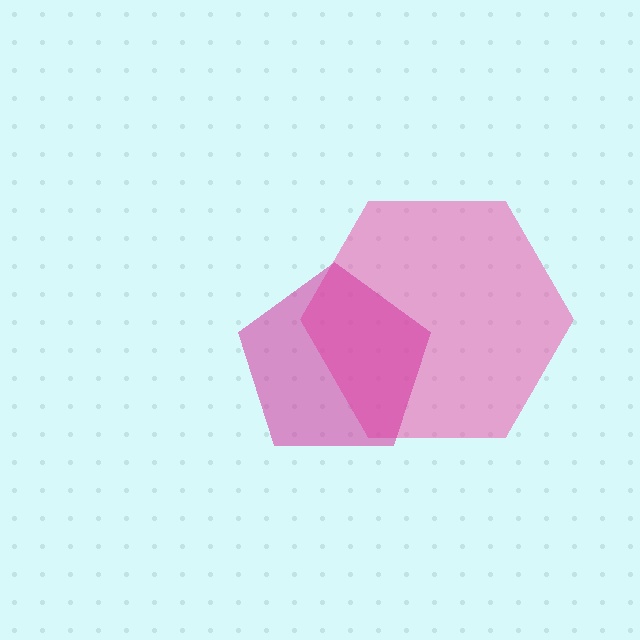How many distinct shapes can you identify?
There are 2 distinct shapes: a pink hexagon, a magenta pentagon.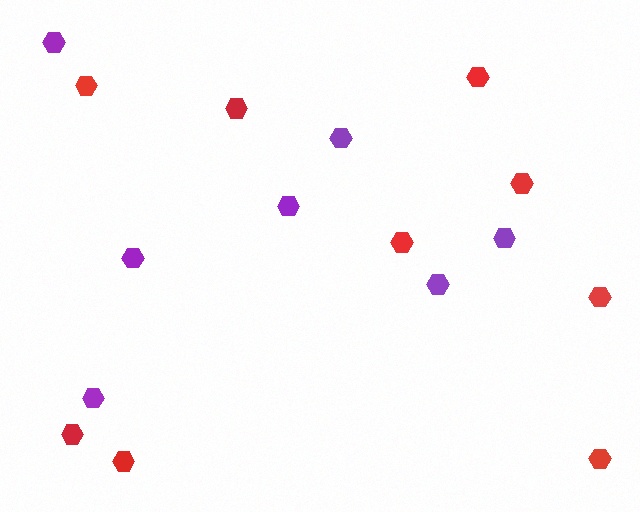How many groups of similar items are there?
There are 2 groups: one group of red hexagons (9) and one group of purple hexagons (7).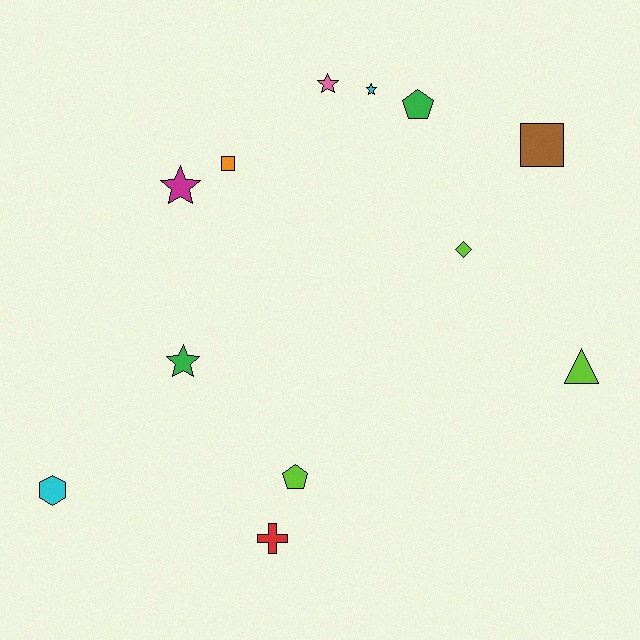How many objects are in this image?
There are 12 objects.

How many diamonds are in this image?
There is 1 diamond.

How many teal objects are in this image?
There are no teal objects.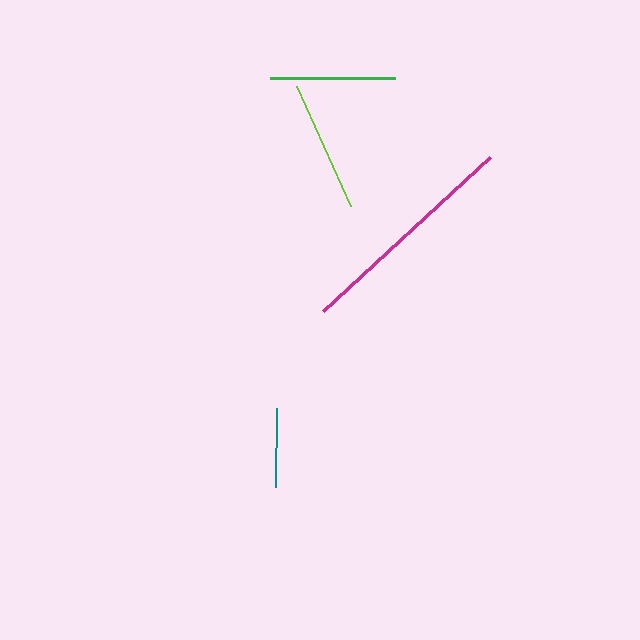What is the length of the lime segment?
The lime segment is approximately 132 pixels long.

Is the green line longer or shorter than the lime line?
The lime line is longer than the green line.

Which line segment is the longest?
The magenta line is the longest at approximately 227 pixels.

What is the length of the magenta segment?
The magenta segment is approximately 227 pixels long.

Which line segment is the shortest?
The teal line is the shortest at approximately 79 pixels.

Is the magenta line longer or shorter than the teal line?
The magenta line is longer than the teal line.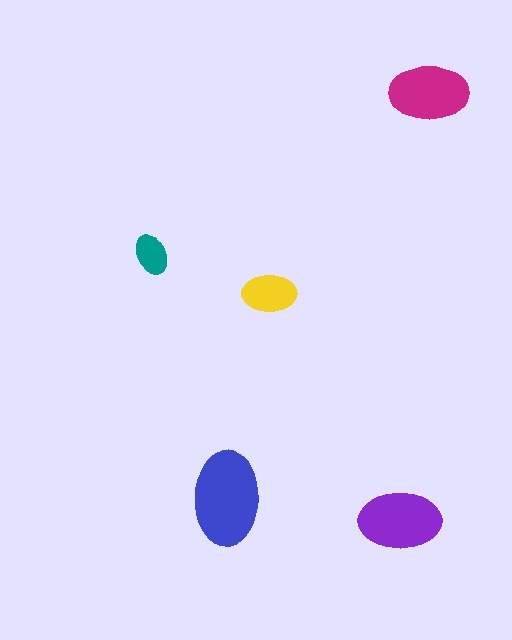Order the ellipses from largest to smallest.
the blue one, the purple one, the magenta one, the yellow one, the teal one.